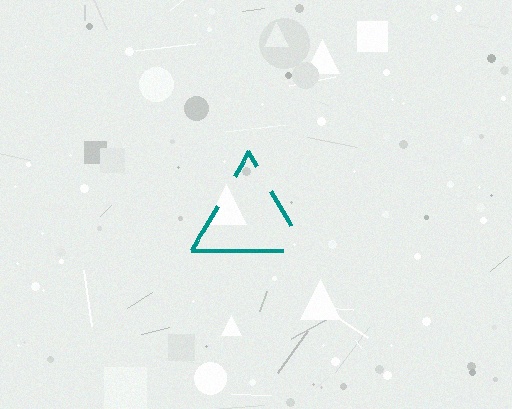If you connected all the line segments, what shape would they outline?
They would outline a triangle.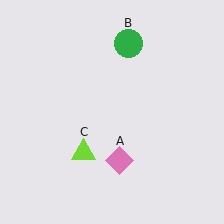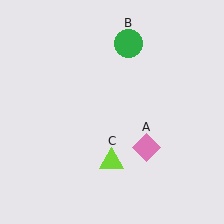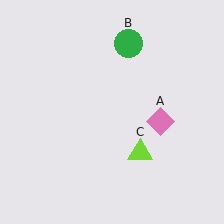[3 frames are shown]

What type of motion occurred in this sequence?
The pink diamond (object A), lime triangle (object C) rotated counterclockwise around the center of the scene.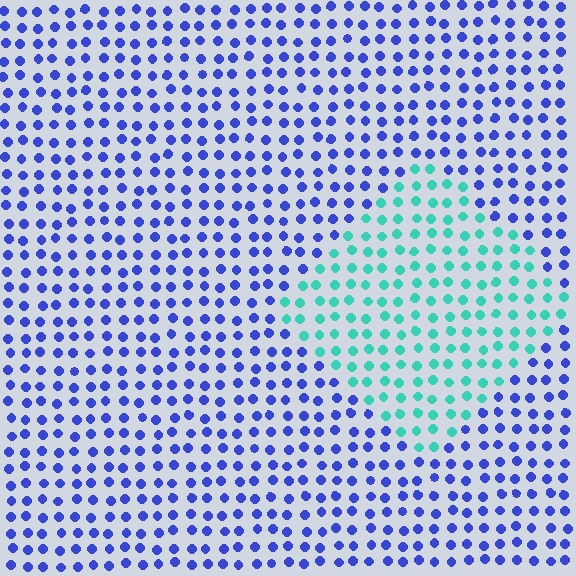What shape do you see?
I see a diamond.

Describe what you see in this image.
The image is filled with small blue elements in a uniform arrangement. A diamond-shaped region is visible where the elements are tinted to a slightly different hue, forming a subtle color boundary.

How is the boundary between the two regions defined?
The boundary is defined purely by a slight shift in hue (about 65 degrees). Spacing, size, and orientation are identical on both sides.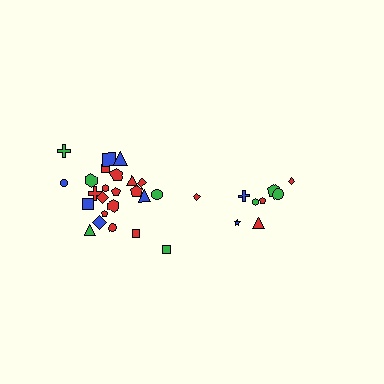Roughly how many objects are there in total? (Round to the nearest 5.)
Roughly 35 objects in total.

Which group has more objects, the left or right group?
The left group.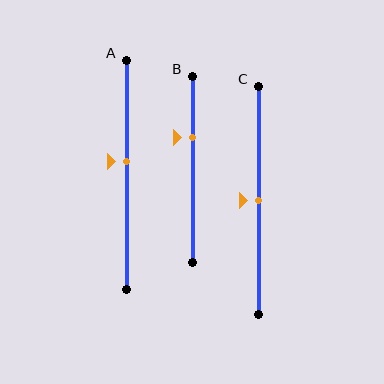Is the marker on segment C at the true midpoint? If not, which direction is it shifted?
Yes, the marker on segment C is at the true midpoint.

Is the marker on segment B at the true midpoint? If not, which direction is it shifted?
No, the marker on segment B is shifted upward by about 17% of the segment length.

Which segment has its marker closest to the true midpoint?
Segment C has its marker closest to the true midpoint.